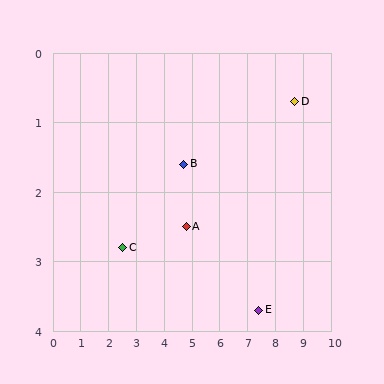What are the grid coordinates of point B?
Point B is at approximately (4.7, 1.6).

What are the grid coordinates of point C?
Point C is at approximately (2.5, 2.8).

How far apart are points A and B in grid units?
Points A and B are about 0.9 grid units apart.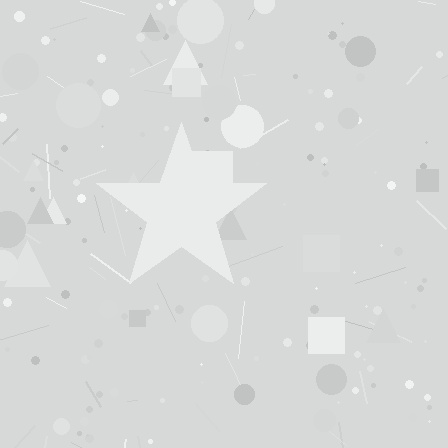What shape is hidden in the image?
A star is hidden in the image.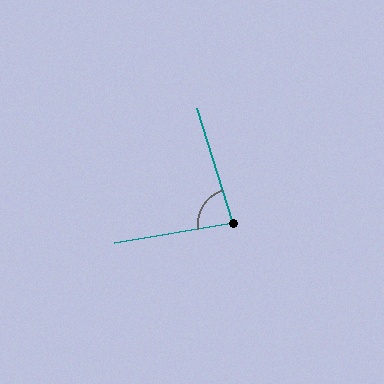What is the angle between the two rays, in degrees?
Approximately 82 degrees.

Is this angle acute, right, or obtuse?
It is acute.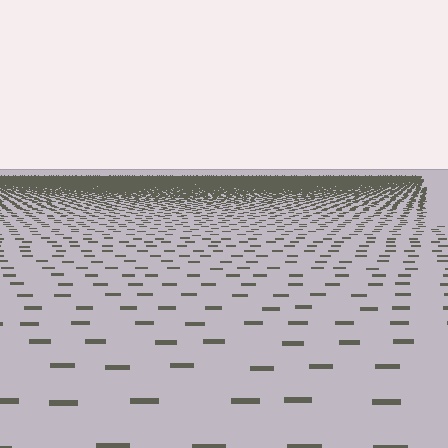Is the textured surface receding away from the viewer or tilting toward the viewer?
The surface is receding away from the viewer. Texture elements get smaller and denser toward the top.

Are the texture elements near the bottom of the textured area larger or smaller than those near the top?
Larger. Near the bottom, elements are closer to the viewer and appear at a bigger on-screen size.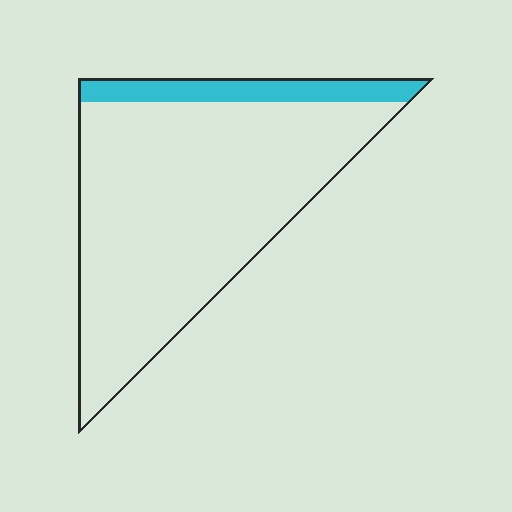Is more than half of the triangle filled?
No.